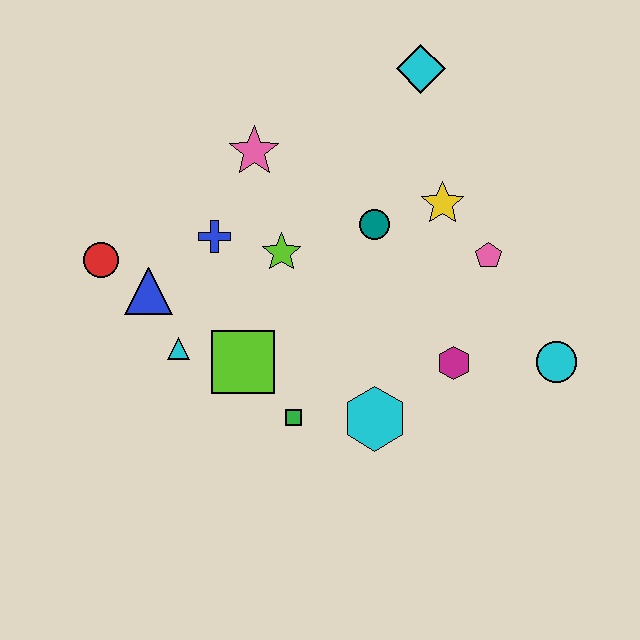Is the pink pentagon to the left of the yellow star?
No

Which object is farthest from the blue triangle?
The cyan circle is farthest from the blue triangle.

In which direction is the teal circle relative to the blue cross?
The teal circle is to the right of the blue cross.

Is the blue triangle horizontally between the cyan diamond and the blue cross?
No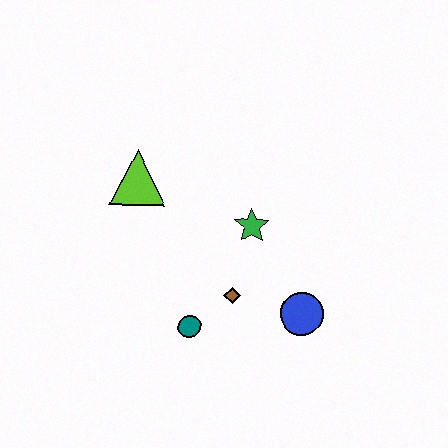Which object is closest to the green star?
The brown diamond is closest to the green star.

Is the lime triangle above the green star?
Yes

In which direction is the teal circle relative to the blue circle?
The teal circle is to the left of the blue circle.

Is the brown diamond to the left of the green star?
Yes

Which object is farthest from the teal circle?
The lime triangle is farthest from the teal circle.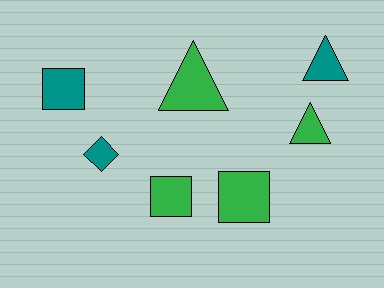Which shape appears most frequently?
Square, with 3 objects.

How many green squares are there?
There are 2 green squares.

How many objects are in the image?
There are 7 objects.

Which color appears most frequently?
Green, with 4 objects.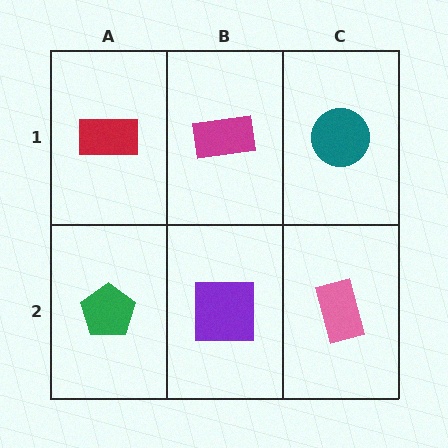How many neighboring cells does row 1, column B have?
3.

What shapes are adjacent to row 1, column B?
A purple square (row 2, column B), a red rectangle (row 1, column A), a teal circle (row 1, column C).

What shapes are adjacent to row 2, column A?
A red rectangle (row 1, column A), a purple square (row 2, column B).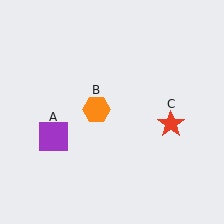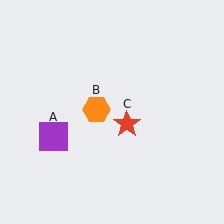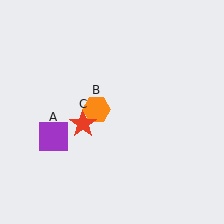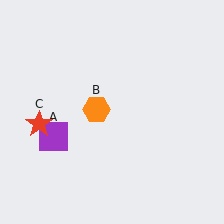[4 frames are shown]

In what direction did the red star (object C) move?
The red star (object C) moved left.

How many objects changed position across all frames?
1 object changed position: red star (object C).